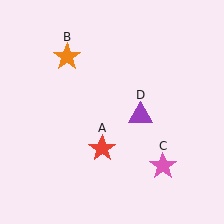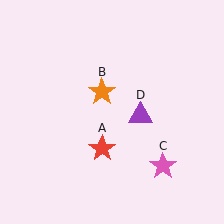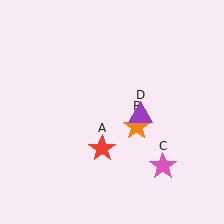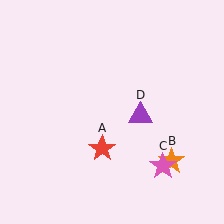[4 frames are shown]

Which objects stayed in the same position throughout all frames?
Red star (object A) and pink star (object C) and purple triangle (object D) remained stationary.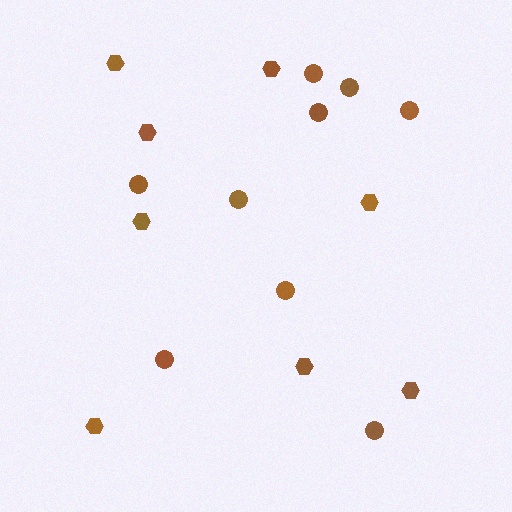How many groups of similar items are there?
There are 2 groups: one group of circles (9) and one group of hexagons (8).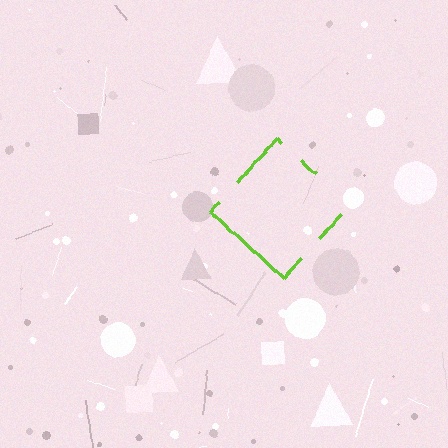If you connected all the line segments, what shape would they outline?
They would outline a diamond.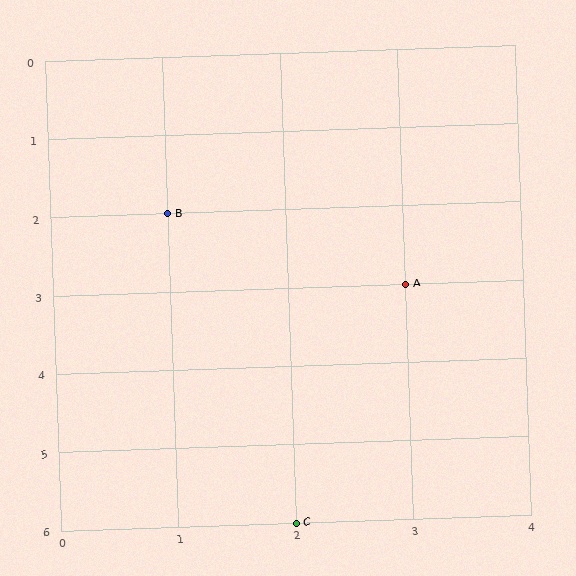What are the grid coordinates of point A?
Point A is at grid coordinates (3, 3).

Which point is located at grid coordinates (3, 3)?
Point A is at (3, 3).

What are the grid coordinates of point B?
Point B is at grid coordinates (1, 2).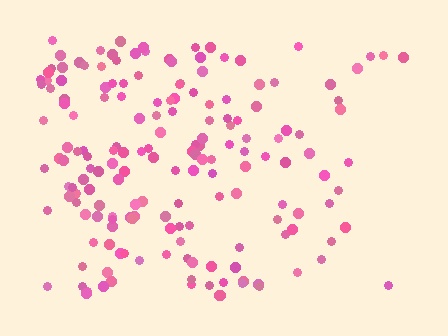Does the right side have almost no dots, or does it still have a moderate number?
Still a moderate number, just noticeably fewer than the left.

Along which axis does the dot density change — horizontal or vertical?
Horizontal.